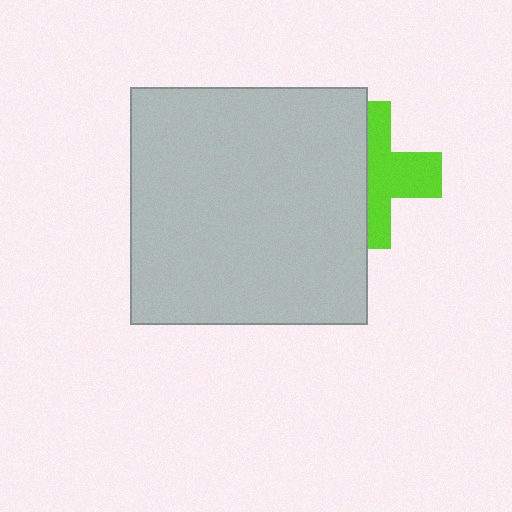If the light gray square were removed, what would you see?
You would see the complete lime cross.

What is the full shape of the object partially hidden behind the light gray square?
The partially hidden object is a lime cross.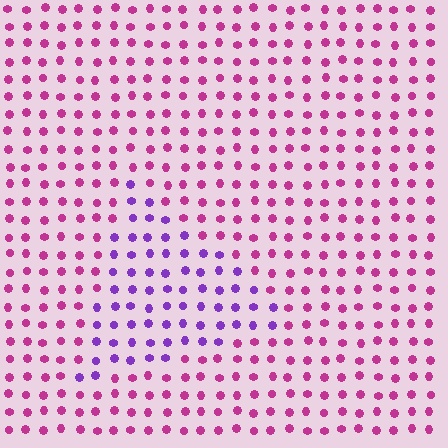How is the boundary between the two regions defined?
The boundary is defined purely by a slight shift in hue (about 45 degrees). Spacing, size, and orientation are identical on both sides.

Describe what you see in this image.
The image is filled with small magenta elements in a uniform arrangement. A triangle-shaped region is visible where the elements are tinted to a slightly different hue, forming a subtle color boundary.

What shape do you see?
I see a triangle.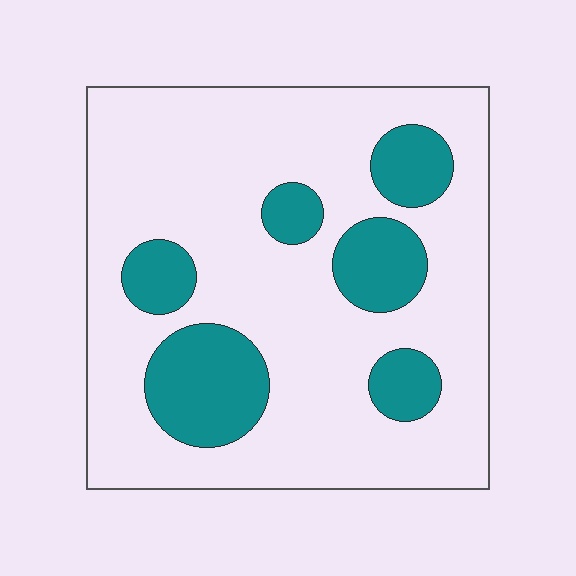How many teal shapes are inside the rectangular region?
6.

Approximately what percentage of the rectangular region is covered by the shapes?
Approximately 25%.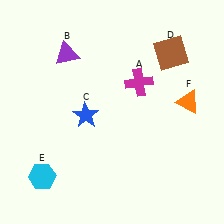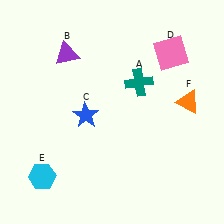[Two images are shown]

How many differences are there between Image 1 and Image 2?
There are 2 differences between the two images.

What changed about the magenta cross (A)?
In Image 1, A is magenta. In Image 2, it changed to teal.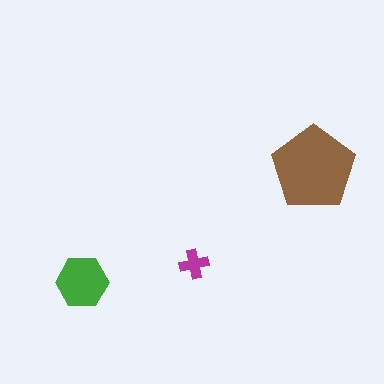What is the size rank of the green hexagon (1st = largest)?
2nd.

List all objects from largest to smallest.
The brown pentagon, the green hexagon, the magenta cross.